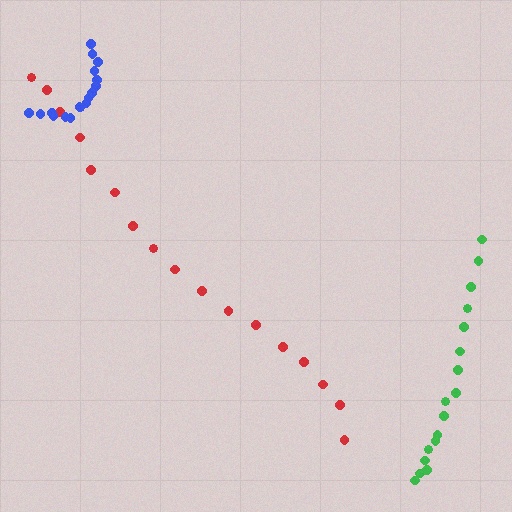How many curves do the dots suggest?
There are 3 distinct paths.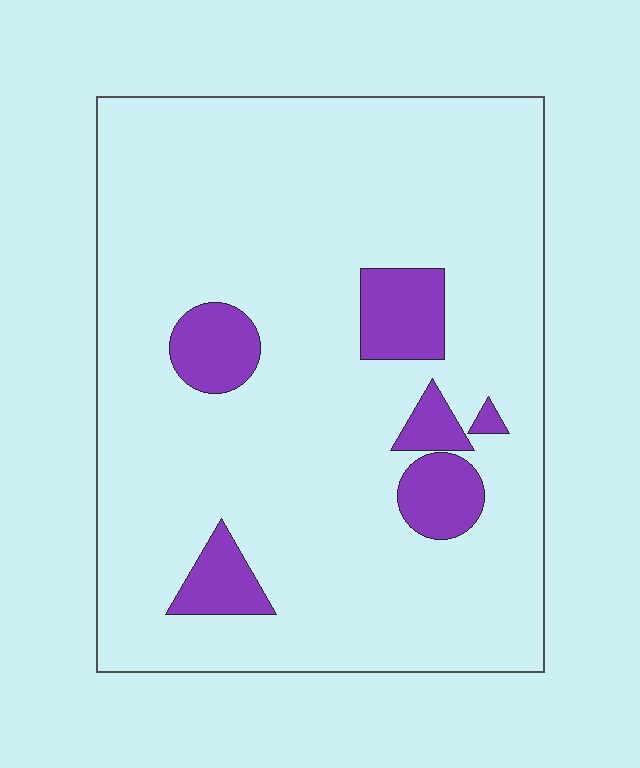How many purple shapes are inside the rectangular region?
6.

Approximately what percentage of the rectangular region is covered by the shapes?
Approximately 10%.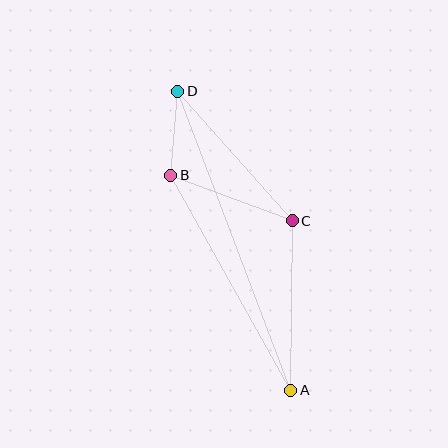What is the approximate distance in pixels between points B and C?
The distance between B and C is approximately 130 pixels.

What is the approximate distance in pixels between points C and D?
The distance between C and D is approximately 173 pixels.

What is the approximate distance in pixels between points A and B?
The distance between A and B is approximately 246 pixels.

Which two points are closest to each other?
Points B and D are closest to each other.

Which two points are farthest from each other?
Points A and D are farthest from each other.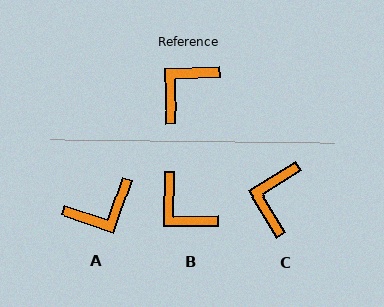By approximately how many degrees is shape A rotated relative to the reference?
Approximately 159 degrees counter-clockwise.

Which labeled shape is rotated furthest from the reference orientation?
A, about 159 degrees away.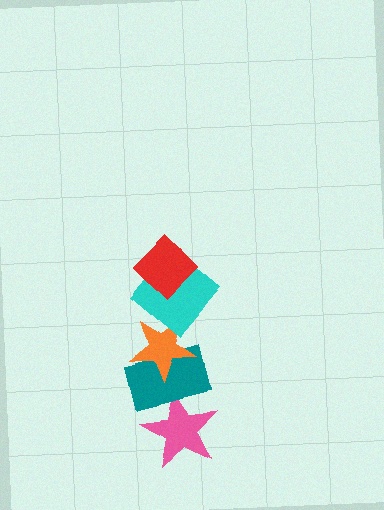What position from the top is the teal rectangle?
The teal rectangle is 4th from the top.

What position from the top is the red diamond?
The red diamond is 1st from the top.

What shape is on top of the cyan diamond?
The red diamond is on top of the cyan diamond.